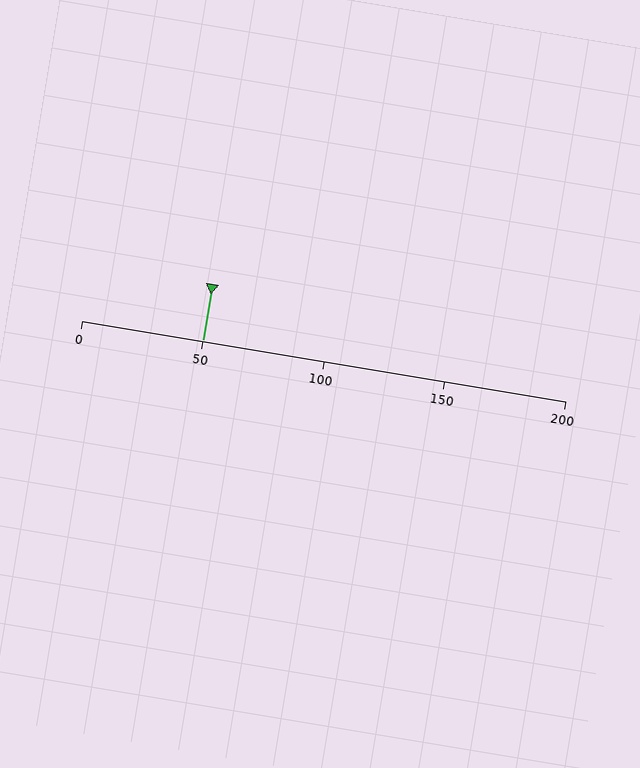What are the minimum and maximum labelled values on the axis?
The axis runs from 0 to 200.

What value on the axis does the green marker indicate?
The marker indicates approximately 50.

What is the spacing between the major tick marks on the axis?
The major ticks are spaced 50 apart.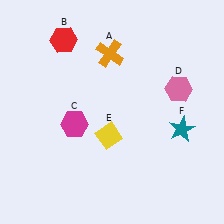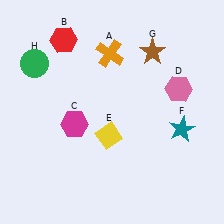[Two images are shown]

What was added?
A brown star (G), a green circle (H) were added in Image 2.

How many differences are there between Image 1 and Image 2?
There are 2 differences between the two images.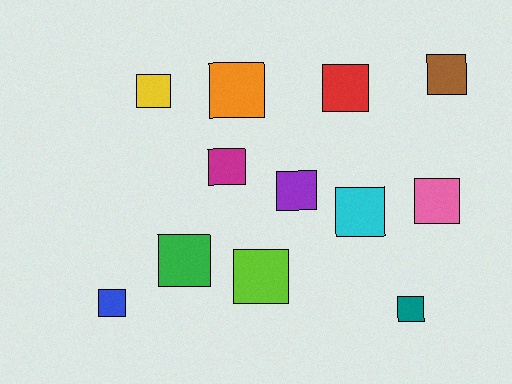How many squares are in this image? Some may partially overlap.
There are 12 squares.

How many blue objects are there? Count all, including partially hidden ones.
There is 1 blue object.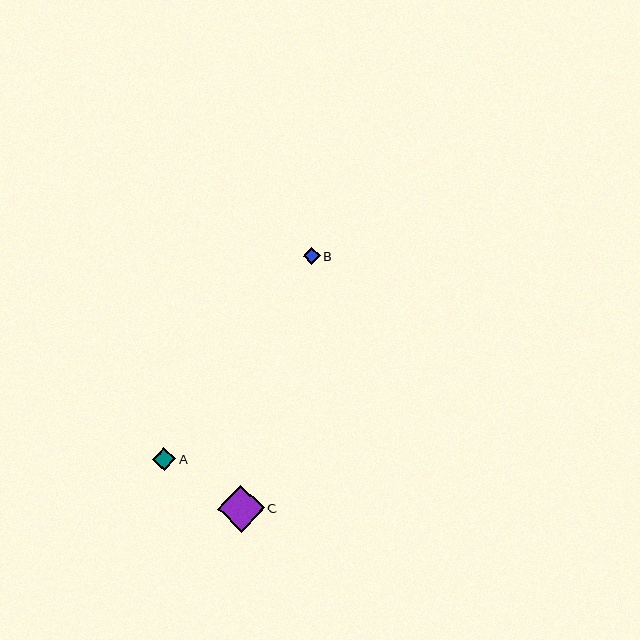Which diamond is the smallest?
Diamond B is the smallest with a size of approximately 17 pixels.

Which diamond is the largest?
Diamond C is the largest with a size of approximately 46 pixels.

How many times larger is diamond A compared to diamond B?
Diamond A is approximately 1.4 times the size of diamond B.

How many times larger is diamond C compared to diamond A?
Diamond C is approximately 2.0 times the size of diamond A.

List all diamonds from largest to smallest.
From largest to smallest: C, A, B.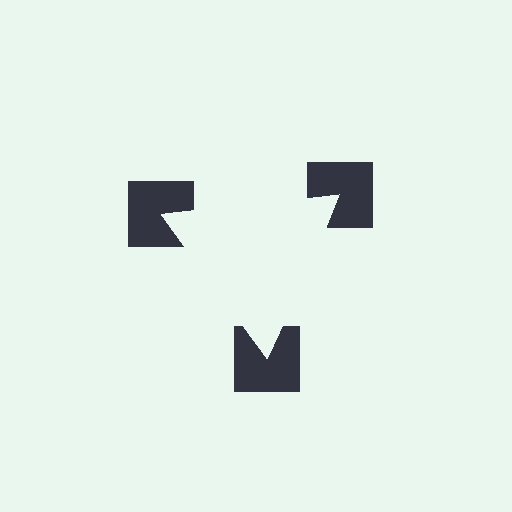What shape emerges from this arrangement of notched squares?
An illusory triangle — its edges are inferred from the aligned wedge cuts in the notched squares, not physically drawn.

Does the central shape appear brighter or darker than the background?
It typically appears slightly brighter than the background, even though no actual brightness change is drawn.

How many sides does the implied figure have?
3 sides.